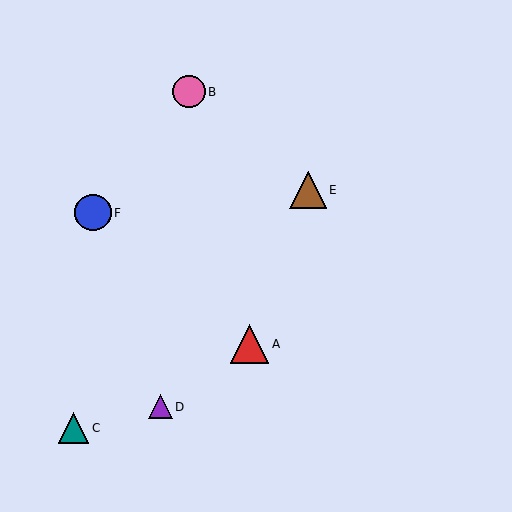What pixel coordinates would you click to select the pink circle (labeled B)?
Click at (189, 92) to select the pink circle B.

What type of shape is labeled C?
Shape C is a teal triangle.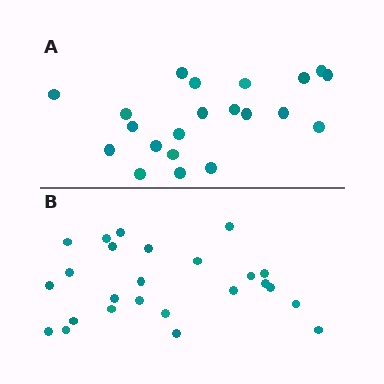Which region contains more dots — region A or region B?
Region B (the bottom region) has more dots.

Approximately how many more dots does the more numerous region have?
Region B has about 4 more dots than region A.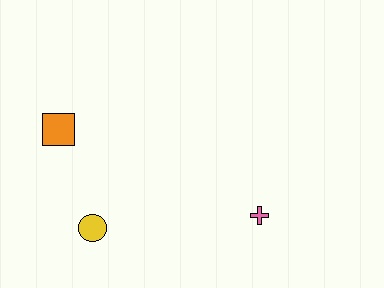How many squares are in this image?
There is 1 square.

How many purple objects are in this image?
There are no purple objects.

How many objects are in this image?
There are 3 objects.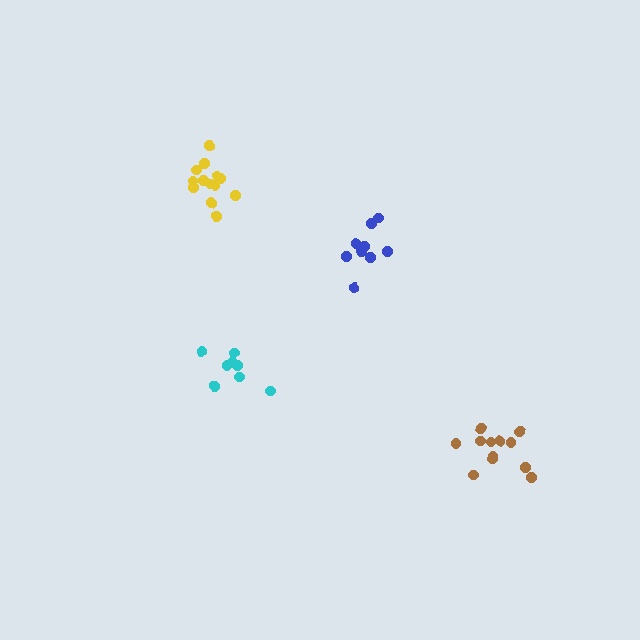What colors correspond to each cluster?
The clusters are colored: brown, yellow, cyan, blue.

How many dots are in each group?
Group 1: 12 dots, Group 2: 13 dots, Group 3: 8 dots, Group 4: 9 dots (42 total).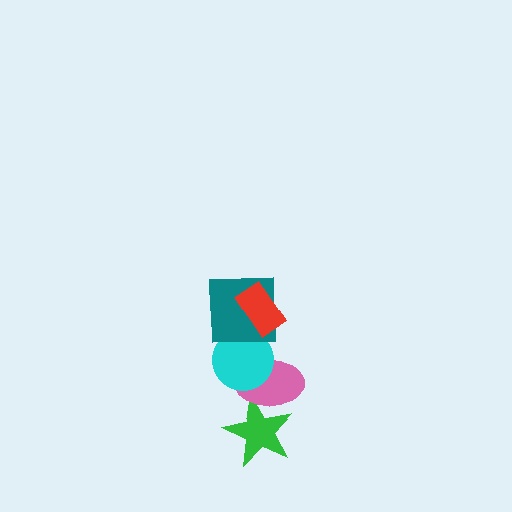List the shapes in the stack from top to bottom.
From top to bottom: the red rectangle, the teal square, the cyan circle, the pink ellipse, the green star.